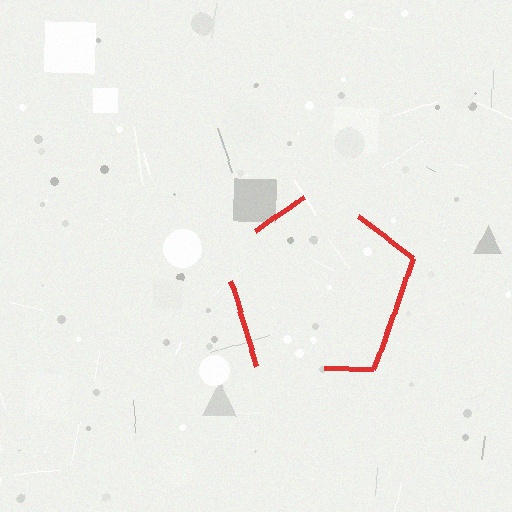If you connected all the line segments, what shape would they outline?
They would outline a pentagon.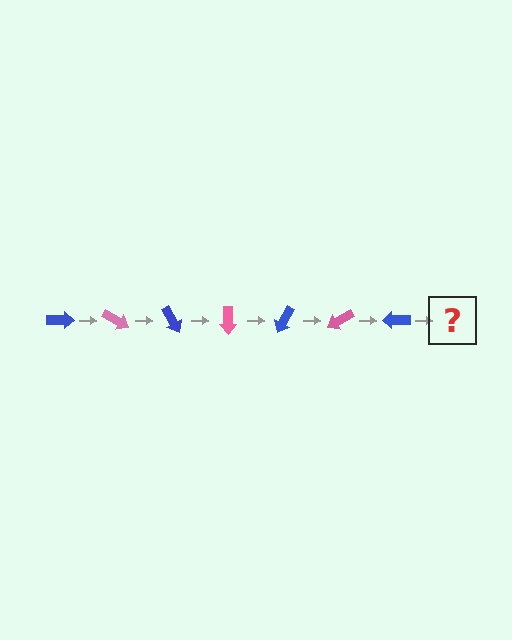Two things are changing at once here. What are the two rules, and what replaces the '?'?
The two rules are that it rotates 30 degrees each step and the color cycles through blue and pink. The '?' should be a pink arrow, rotated 210 degrees from the start.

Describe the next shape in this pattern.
It should be a pink arrow, rotated 210 degrees from the start.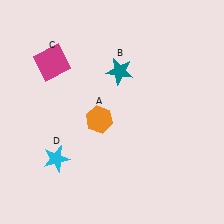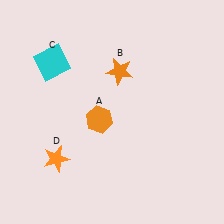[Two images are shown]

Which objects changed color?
B changed from teal to orange. C changed from magenta to cyan. D changed from cyan to orange.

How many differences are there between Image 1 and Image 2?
There are 3 differences between the two images.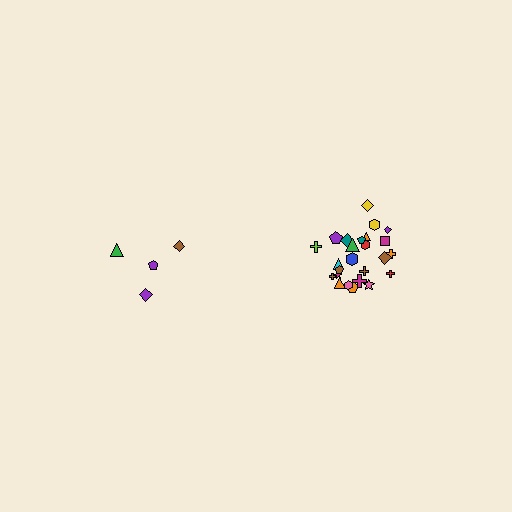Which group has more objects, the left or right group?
The right group.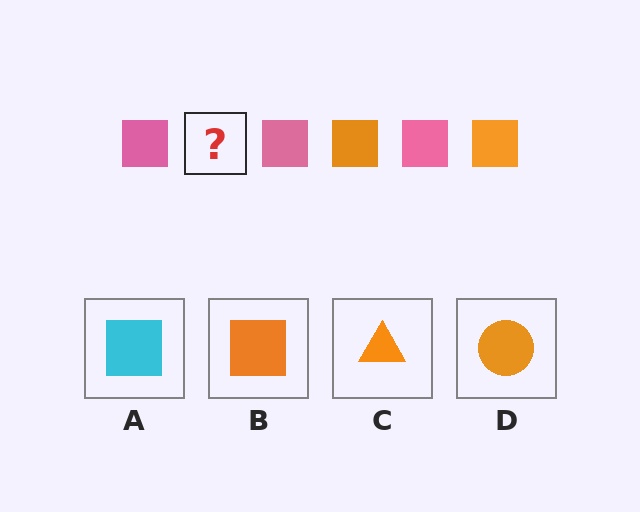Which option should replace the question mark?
Option B.